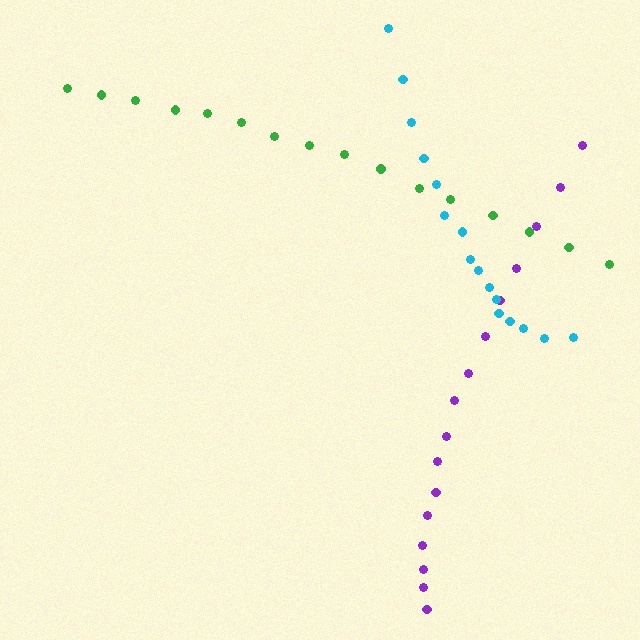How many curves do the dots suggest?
There are 3 distinct paths.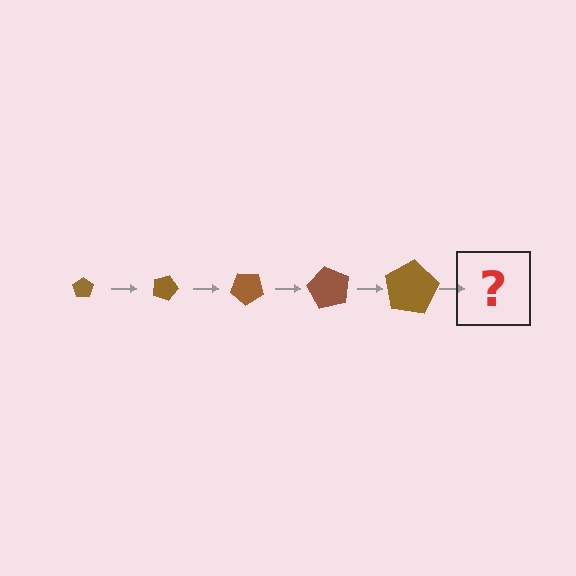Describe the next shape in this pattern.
It should be a pentagon, larger than the previous one and rotated 100 degrees from the start.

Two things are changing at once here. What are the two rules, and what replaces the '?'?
The two rules are that the pentagon grows larger each step and it rotates 20 degrees each step. The '?' should be a pentagon, larger than the previous one and rotated 100 degrees from the start.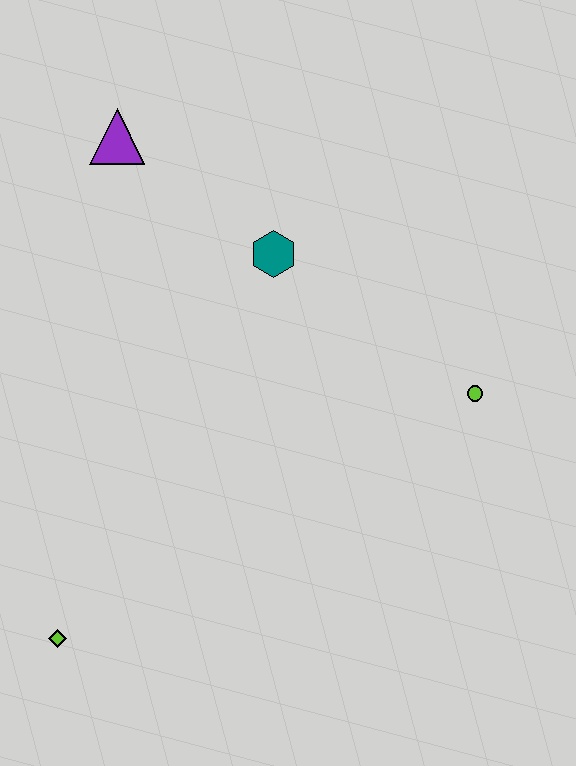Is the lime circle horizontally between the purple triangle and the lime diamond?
No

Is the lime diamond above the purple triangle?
No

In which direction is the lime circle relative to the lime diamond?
The lime circle is to the right of the lime diamond.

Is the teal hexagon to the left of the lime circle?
Yes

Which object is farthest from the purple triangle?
The lime diamond is farthest from the purple triangle.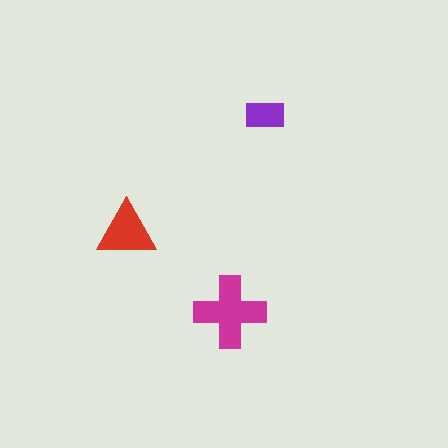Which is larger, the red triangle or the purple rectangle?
The red triangle.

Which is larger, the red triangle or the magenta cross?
The magenta cross.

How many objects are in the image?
There are 3 objects in the image.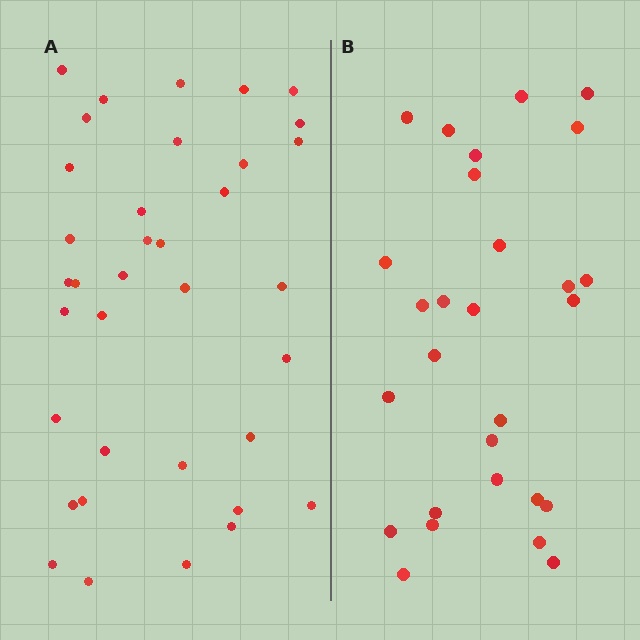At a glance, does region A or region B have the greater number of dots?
Region A (the left region) has more dots.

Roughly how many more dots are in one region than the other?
Region A has roughly 8 or so more dots than region B.